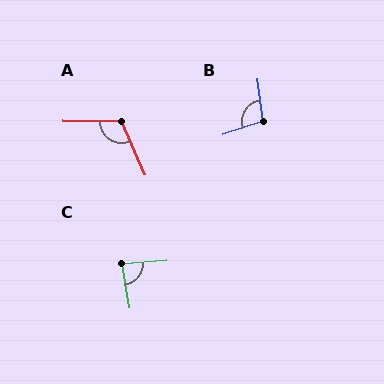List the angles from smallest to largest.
C (86°), B (101°), A (114°).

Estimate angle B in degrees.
Approximately 101 degrees.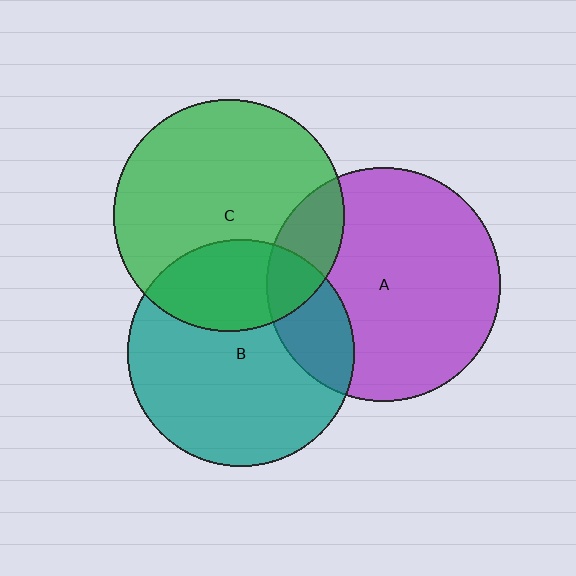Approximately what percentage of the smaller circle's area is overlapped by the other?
Approximately 15%.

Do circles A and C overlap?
Yes.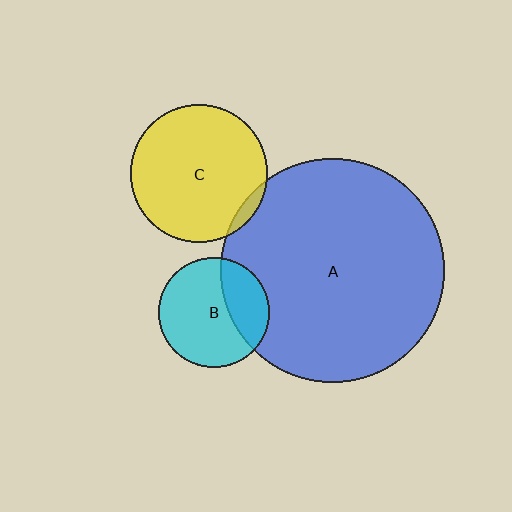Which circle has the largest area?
Circle A (blue).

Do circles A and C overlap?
Yes.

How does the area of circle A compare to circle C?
Approximately 2.6 times.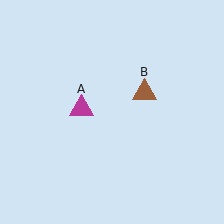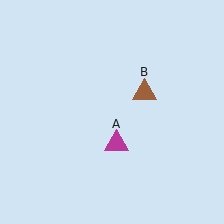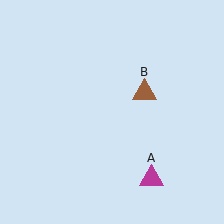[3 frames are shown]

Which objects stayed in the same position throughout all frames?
Brown triangle (object B) remained stationary.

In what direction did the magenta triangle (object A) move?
The magenta triangle (object A) moved down and to the right.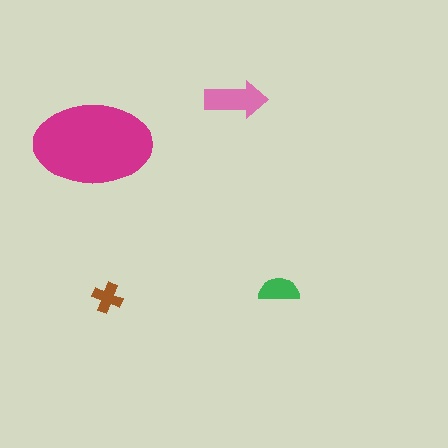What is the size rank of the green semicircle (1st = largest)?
3rd.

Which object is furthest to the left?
The magenta ellipse is leftmost.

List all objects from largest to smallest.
The magenta ellipse, the pink arrow, the green semicircle, the brown cross.